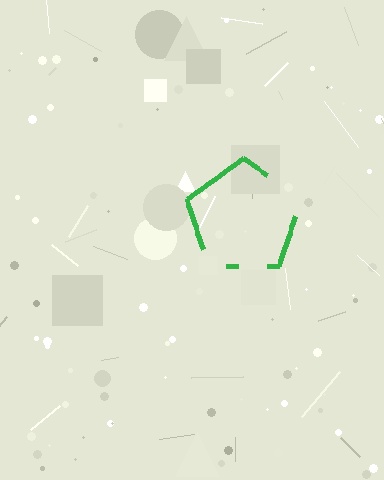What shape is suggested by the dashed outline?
The dashed outline suggests a pentagon.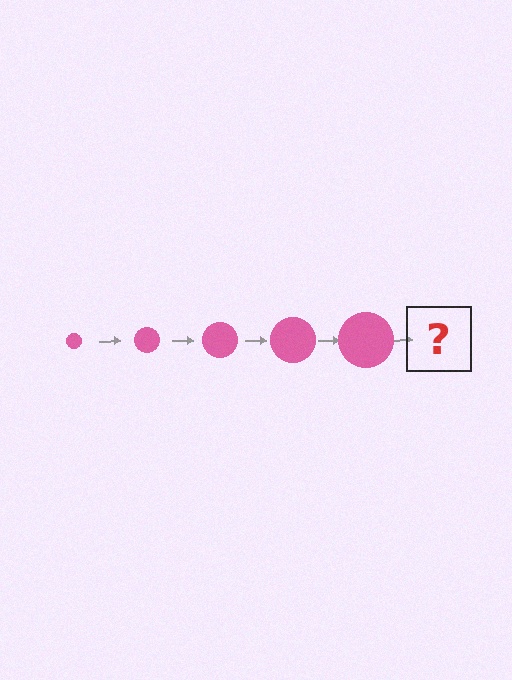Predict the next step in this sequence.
The next step is a pink circle, larger than the previous one.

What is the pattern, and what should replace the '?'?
The pattern is that the circle gets progressively larger each step. The '?' should be a pink circle, larger than the previous one.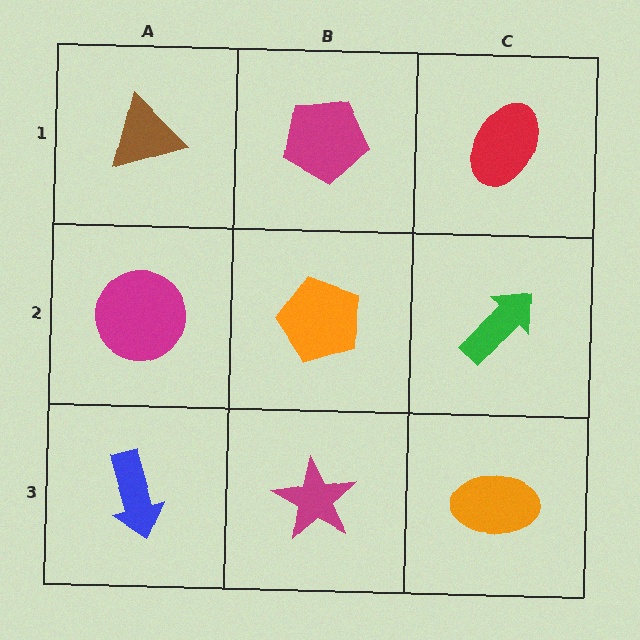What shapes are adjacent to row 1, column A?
A magenta circle (row 2, column A), a magenta pentagon (row 1, column B).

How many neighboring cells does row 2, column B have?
4.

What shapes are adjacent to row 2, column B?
A magenta pentagon (row 1, column B), a magenta star (row 3, column B), a magenta circle (row 2, column A), a green arrow (row 2, column C).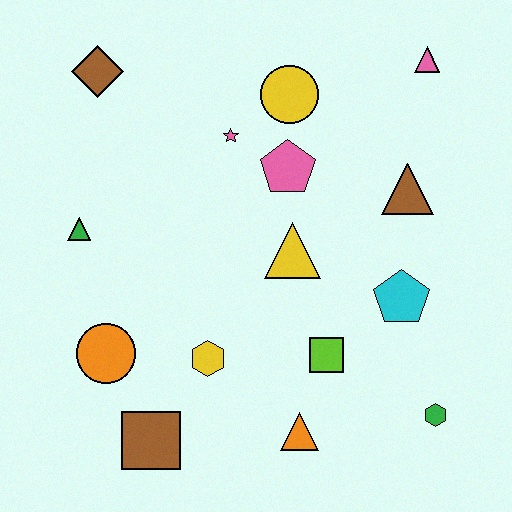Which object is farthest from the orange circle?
The pink triangle is farthest from the orange circle.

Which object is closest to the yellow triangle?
The pink pentagon is closest to the yellow triangle.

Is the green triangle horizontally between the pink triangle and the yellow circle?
No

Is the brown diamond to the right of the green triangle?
Yes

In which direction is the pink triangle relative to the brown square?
The pink triangle is above the brown square.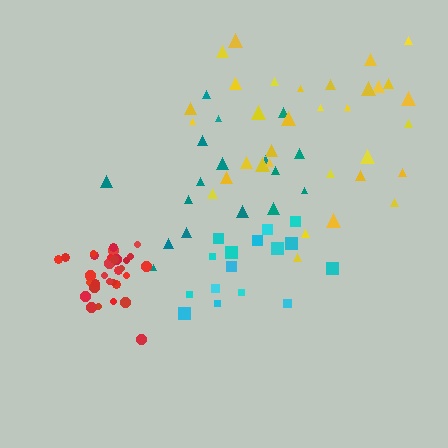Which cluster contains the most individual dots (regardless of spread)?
Yellow (33).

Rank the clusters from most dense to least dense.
red, cyan, yellow, teal.